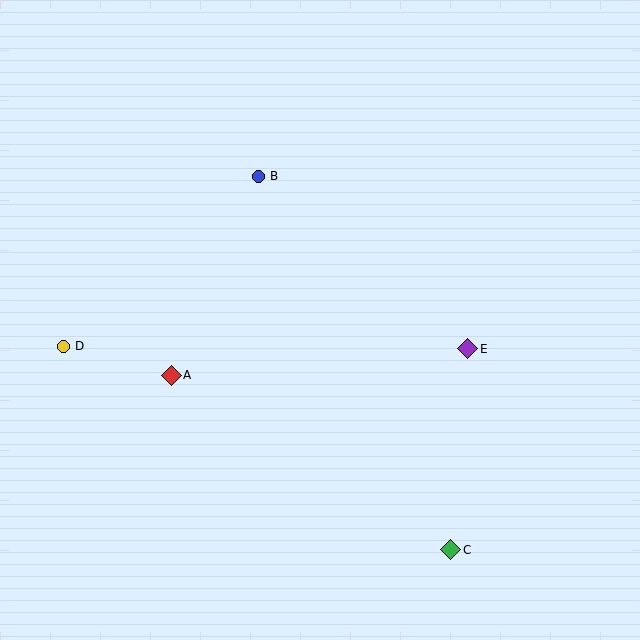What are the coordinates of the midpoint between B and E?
The midpoint between B and E is at (363, 263).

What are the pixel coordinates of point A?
Point A is at (171, 375).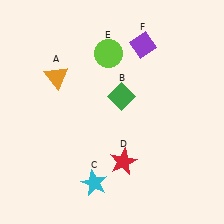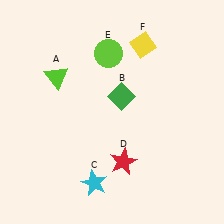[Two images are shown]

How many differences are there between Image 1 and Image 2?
There are 2 differences between the two images.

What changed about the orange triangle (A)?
In Image 1, A is orange. In Image 2, it changed to lime.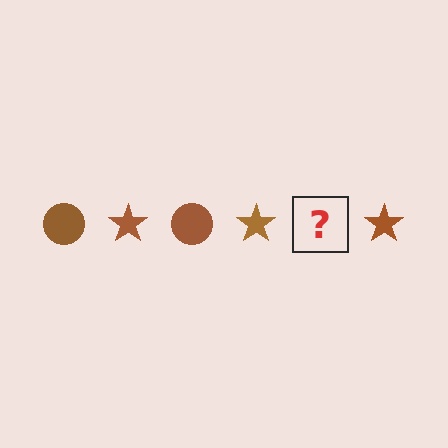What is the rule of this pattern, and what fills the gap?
The rule is that the pattern cycles through circle, star shapes in brown. The gap should be filled with a brown circle.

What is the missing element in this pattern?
The missing element is a brown circle.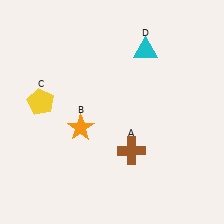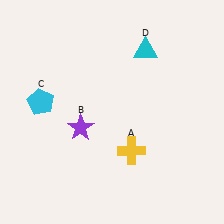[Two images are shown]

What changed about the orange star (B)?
In Image 1, B is orange. In Image 2, it changed to purple.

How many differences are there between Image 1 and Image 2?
There are 3 differences between the two images.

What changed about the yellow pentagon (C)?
In Image 1, C is yellow. In Image 2, it changed to cyan.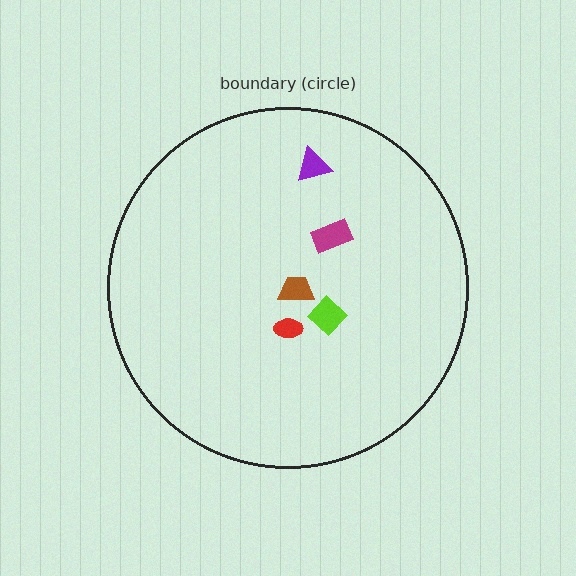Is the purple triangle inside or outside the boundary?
Inside.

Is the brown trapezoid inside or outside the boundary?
Inside.